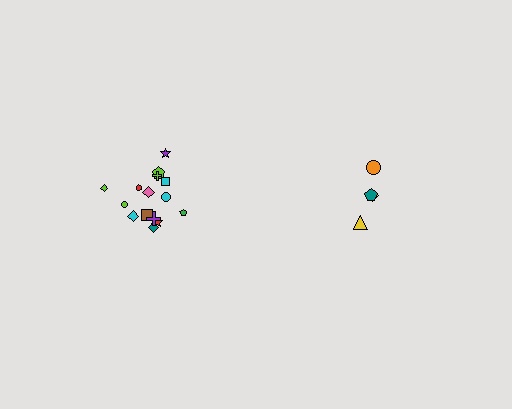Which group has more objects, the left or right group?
The left group.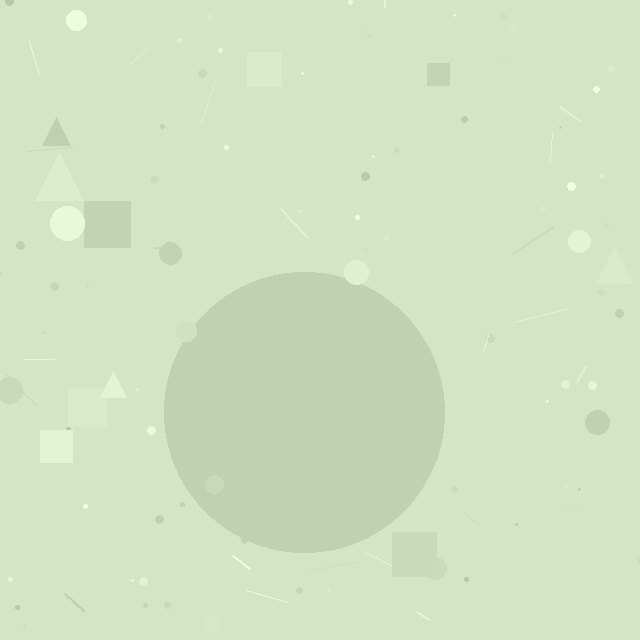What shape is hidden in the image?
A circle is hidden in the image.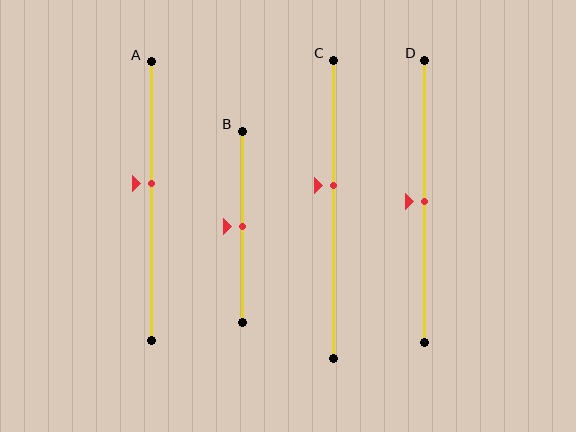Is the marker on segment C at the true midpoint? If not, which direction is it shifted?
No, the marker on segment C is shifted upward by about 8% of the segment length.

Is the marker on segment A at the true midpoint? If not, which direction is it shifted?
No, the marker on segment A is shifted upward by about 6% of the segment length.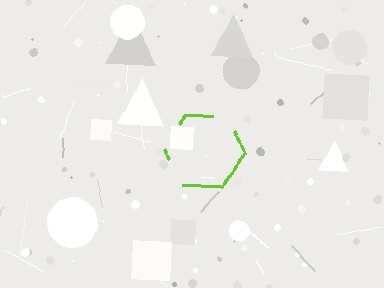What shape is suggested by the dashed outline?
The dashed outline suggests a hexagon.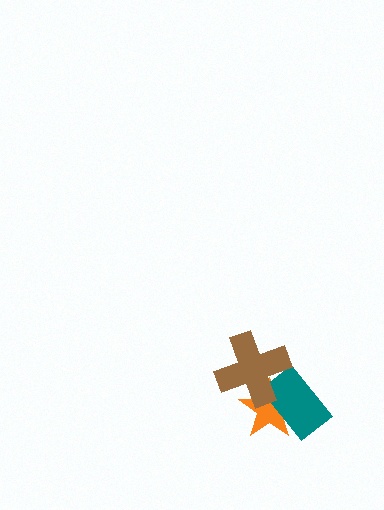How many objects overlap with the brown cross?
2 objects overlap with the brown cross.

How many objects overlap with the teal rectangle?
2 objects overlap with the teal rectangle.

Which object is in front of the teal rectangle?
The brown cross is in front of the teal rectangle.